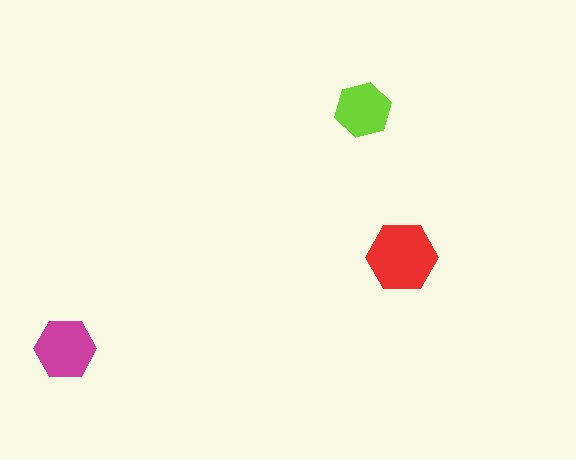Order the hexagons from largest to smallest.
the red one, the magenta one, the lime one.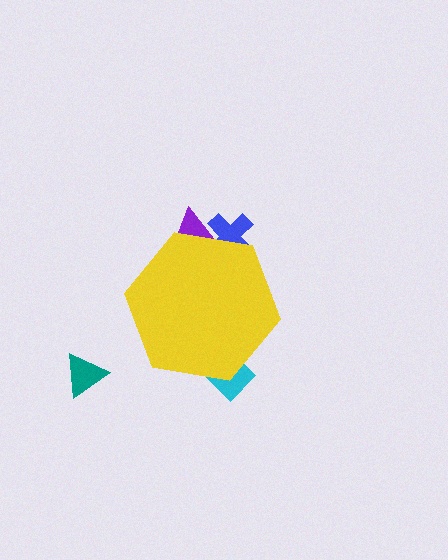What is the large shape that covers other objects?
A yellow hexagon.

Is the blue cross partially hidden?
Yes, the blue cross is partially hidden behind the yellow hexagon.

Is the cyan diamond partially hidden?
Yes, the cyan diamond is partially hidden behind the yellow hexagon.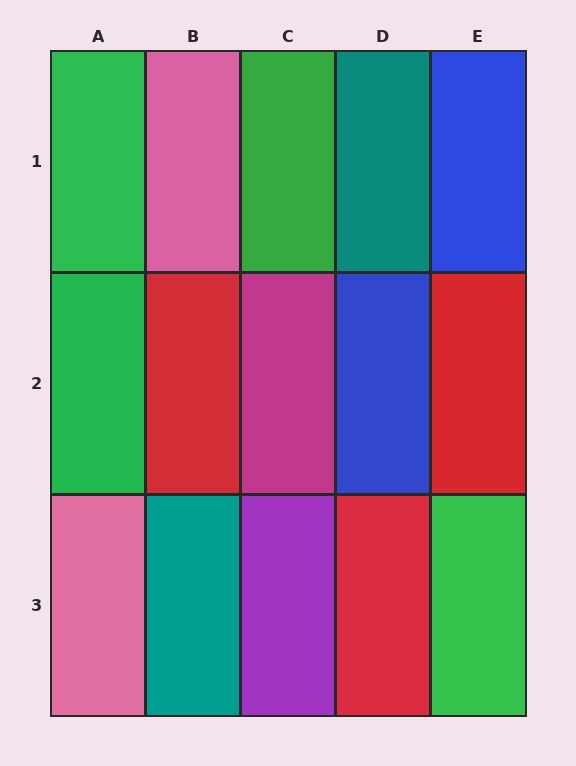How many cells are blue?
2 cells are blue.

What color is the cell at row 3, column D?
Red.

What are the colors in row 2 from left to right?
Green, red, magenta, blue, red.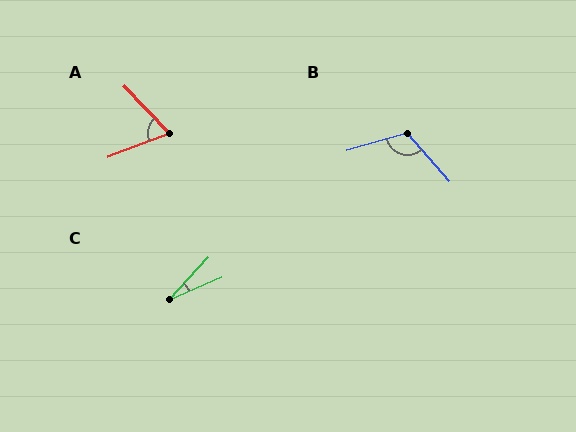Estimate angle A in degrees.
Approximately 67 degrees.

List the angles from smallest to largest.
C (24°), A (67°), B (116°).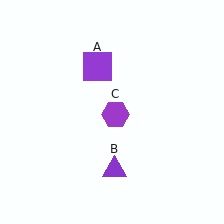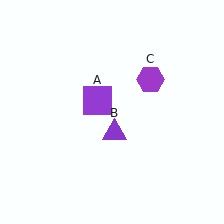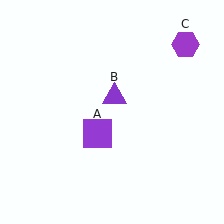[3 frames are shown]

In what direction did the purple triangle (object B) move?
The purple triangle (object B) moved up.